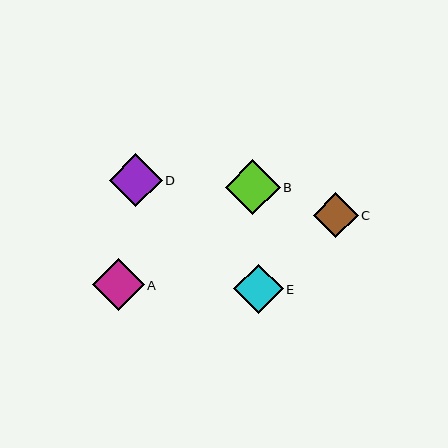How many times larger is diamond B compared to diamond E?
Diamond B is approximately 1.1 times the size of diamond E.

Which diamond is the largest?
Diamond B is the largest with a size of approximately 55 pixels.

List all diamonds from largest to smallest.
From largest to smallest: B, D, A, E, C.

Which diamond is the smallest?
Diamond C is the smallest with a size of approximately 45 pixels.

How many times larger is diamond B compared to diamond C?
Diamond B is approximately 1.2 times the size of diamond C.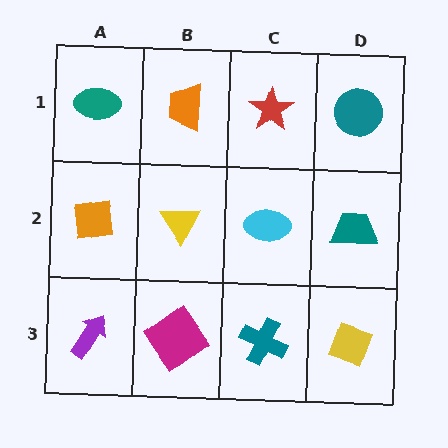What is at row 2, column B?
A yellow triangle.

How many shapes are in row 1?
4 shapes.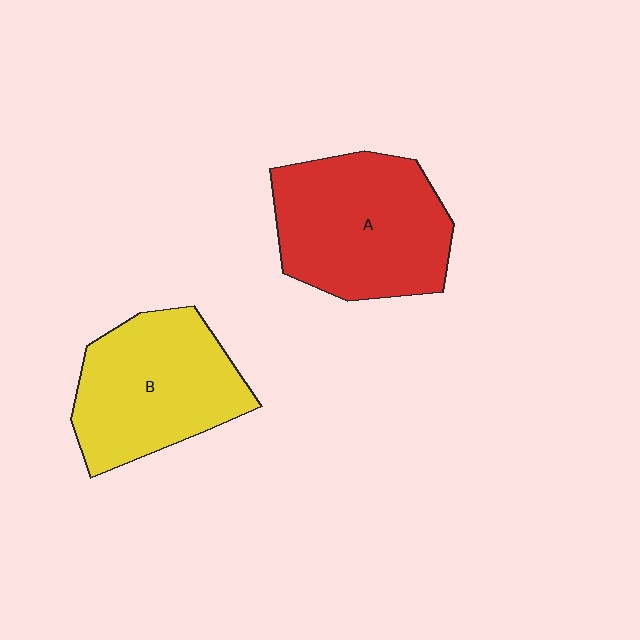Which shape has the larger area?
Shape A (red).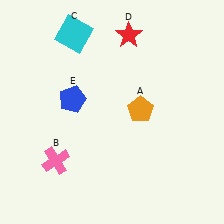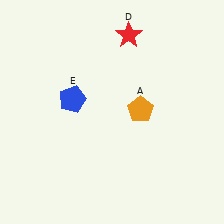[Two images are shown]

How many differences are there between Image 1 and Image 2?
There are 2 differences between the two images.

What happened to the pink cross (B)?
The pink cross (B) was removed in Image 2. It was in the bottom-left area of Image 1.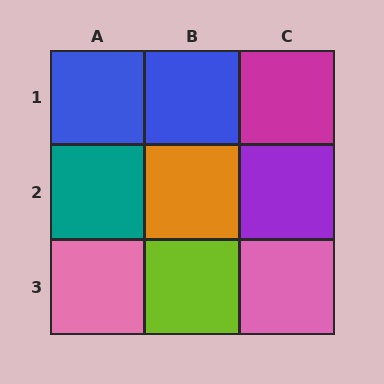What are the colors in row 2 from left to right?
Teal, orange, purple.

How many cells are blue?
2 cells are blue.